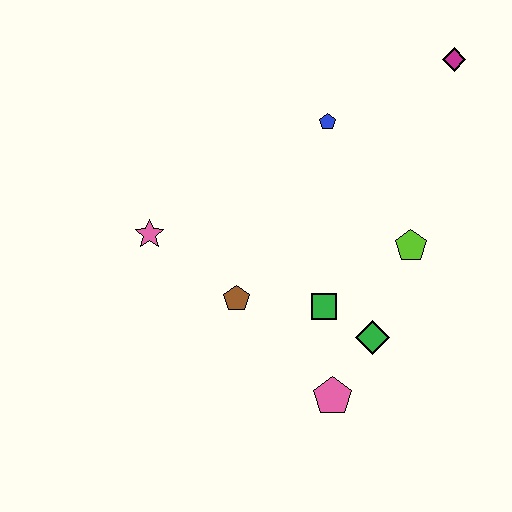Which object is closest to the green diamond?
The green square is closest to the green diamond.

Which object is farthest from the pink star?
The magenta diamond is farthest from the pink star.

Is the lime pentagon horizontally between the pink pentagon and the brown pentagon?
No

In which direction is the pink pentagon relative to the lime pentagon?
The pink pentagon is below the lime pentagon.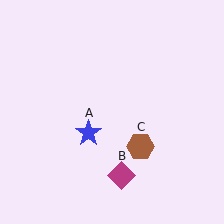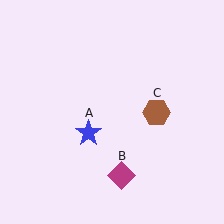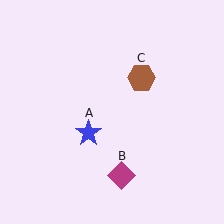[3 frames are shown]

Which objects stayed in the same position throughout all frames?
Blue star (object A) and magenta diamond (object B) remained stationary.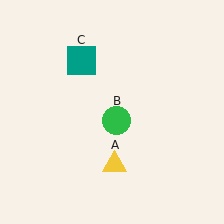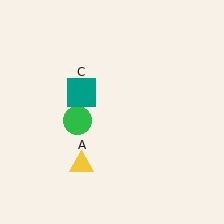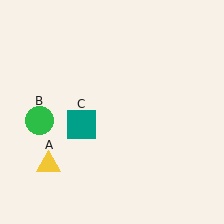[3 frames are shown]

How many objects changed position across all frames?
3 objects changed position: yellow triangle (object A), green circle (object B), teal square (object C).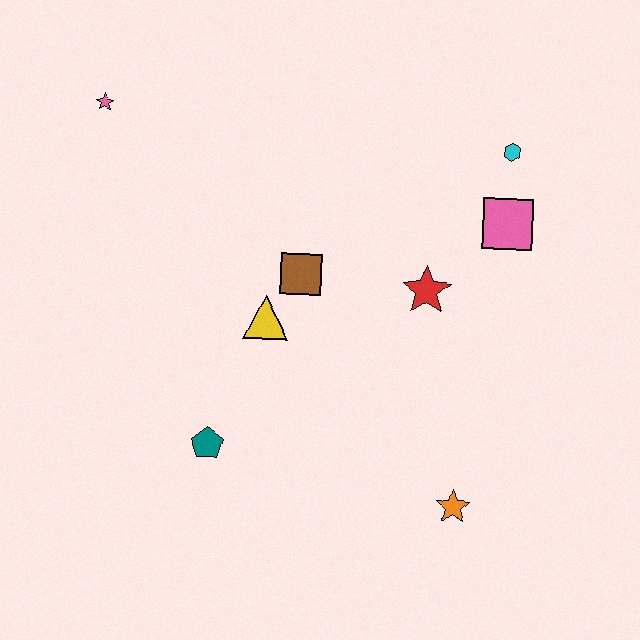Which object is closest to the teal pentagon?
The yellow triangle is closest to the teal pentagon.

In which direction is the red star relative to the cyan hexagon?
The red star is below the cyan hexagon.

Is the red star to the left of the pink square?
Yes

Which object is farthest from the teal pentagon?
The cyan hexagon is farthest from the teal pentagon.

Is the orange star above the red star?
No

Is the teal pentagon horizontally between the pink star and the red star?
Yes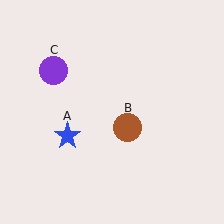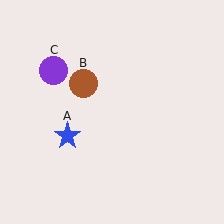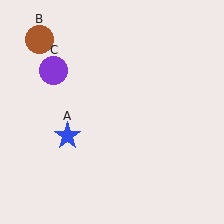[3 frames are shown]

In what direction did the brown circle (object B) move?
The brown circle (object B) moved up and to the left.